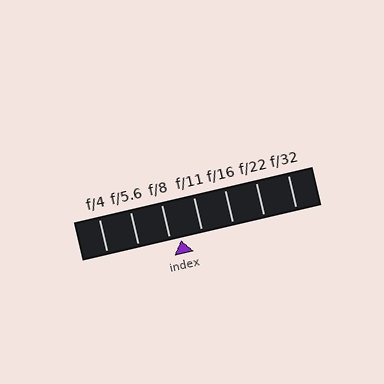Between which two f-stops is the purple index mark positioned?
The index mark is between f/8 and f/11.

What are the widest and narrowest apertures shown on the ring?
The widest aperture shown is f/4 and the narrowest is f/32.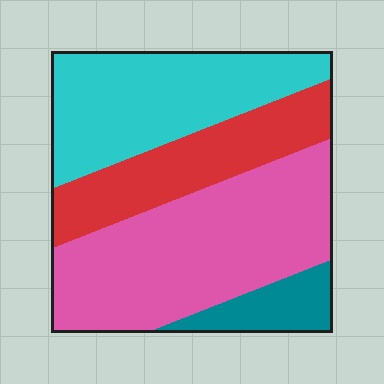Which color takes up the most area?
Pink, at roughly 40%.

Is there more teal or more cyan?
Cyan.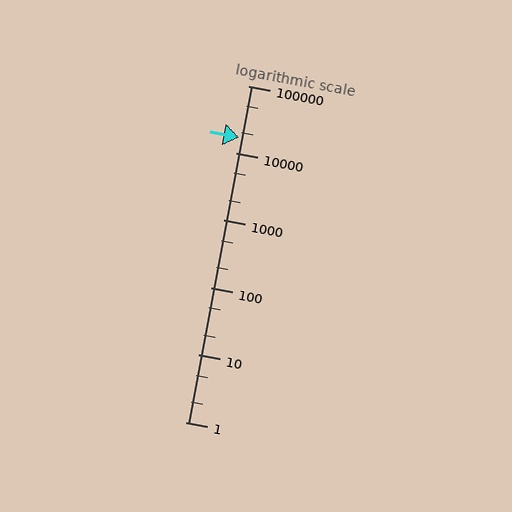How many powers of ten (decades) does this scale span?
The scale spans 5 decades, from 1 to 100000.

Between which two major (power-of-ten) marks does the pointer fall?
The pointer is between 10000 and 100000.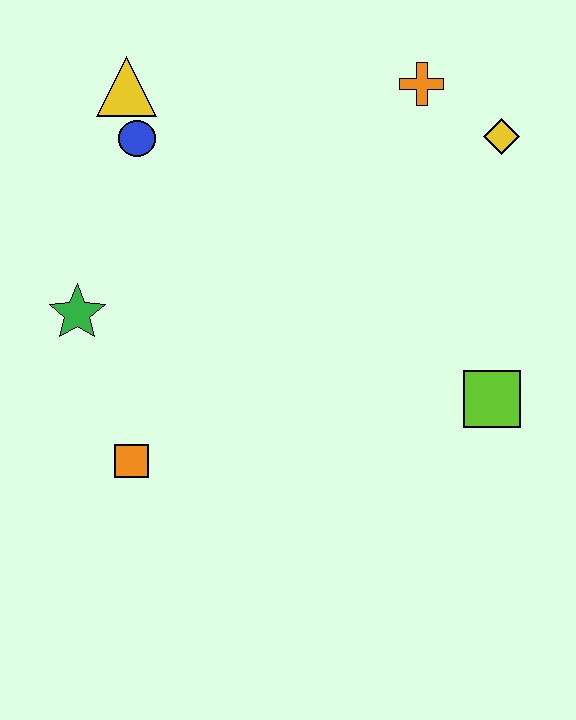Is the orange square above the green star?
No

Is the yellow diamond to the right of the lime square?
Yes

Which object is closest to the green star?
The orange square is closest to the green star.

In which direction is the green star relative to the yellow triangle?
The green star is below the yellow triangle.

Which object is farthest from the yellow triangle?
The lime square is farthest from the yellow triangle.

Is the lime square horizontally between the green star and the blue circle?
No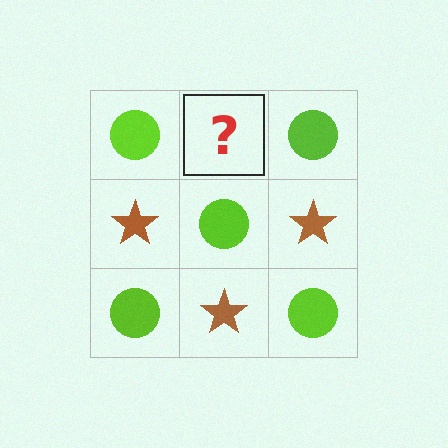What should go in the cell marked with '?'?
The missing cell should contain a brown star.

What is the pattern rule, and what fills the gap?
The rule is that it alternates lime circle and brown star in a checkerboard pattern. The gap should be filled with a brown star.